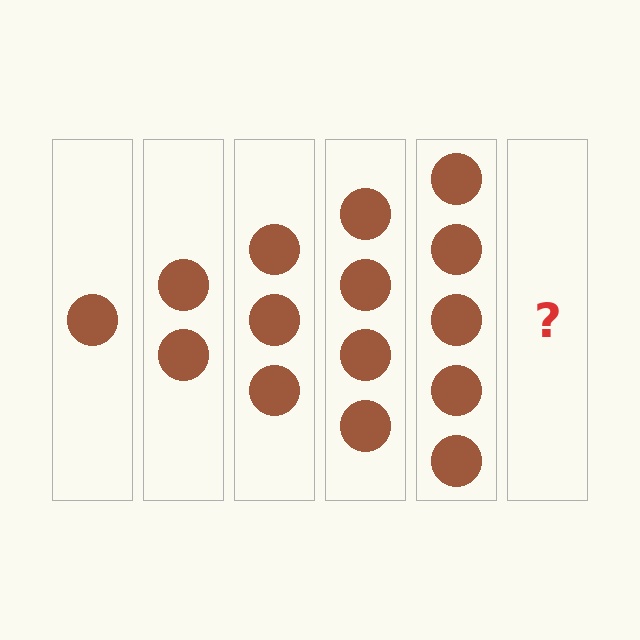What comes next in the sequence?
The next element should be 6 circles.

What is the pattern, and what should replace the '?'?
The pattern is that each step adds one more circle. The '?' should be 6 circles.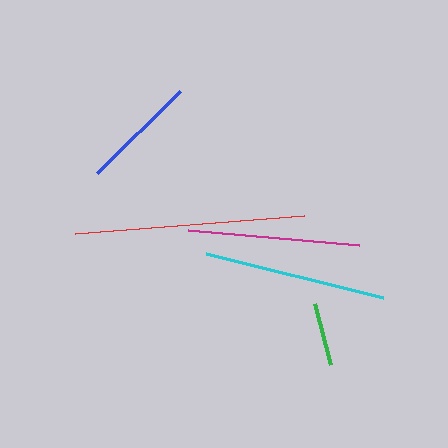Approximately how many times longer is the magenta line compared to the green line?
The magenta line is approximately 2.7 times the length of the green line.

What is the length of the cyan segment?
The cyan segment is approximately 182 pixels long.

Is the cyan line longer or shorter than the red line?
The red line is longer than the cyan line.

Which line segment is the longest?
The red line is the longest at approximately 231 pixels.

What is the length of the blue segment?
The blue segment is approximately 116 pixels long.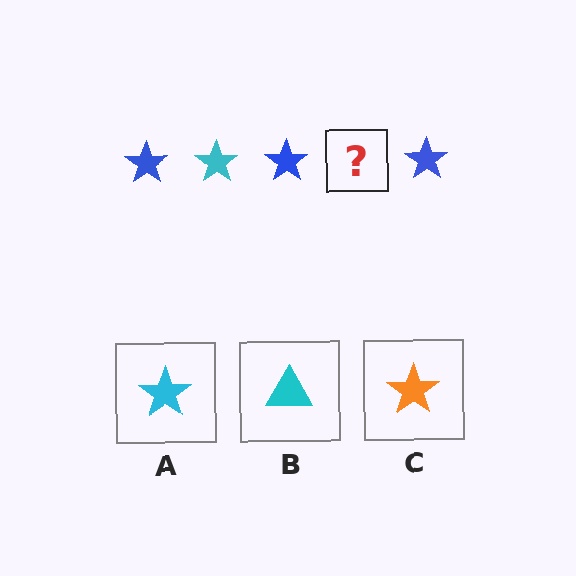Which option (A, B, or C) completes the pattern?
A.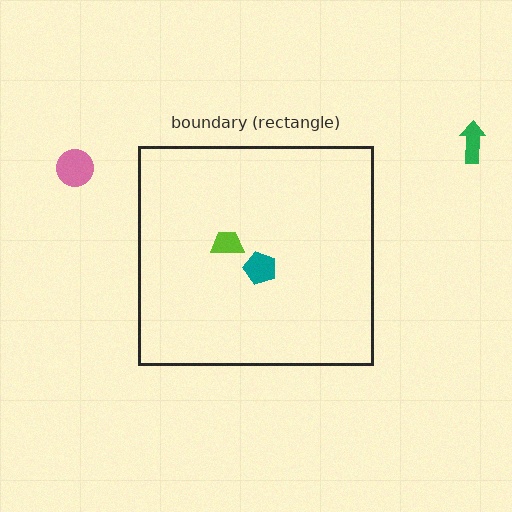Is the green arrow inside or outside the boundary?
Outside.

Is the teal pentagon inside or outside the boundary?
Inside.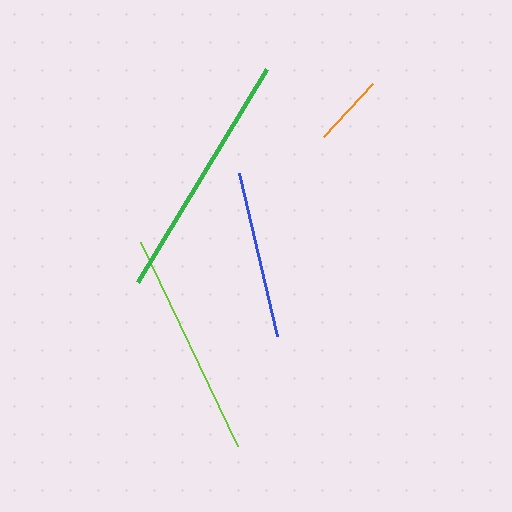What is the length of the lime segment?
The lime segment is approximately 226 pixels long.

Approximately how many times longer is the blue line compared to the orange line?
The blue line is approximately 2.3 times the length of the orange line.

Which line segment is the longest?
The green line is the longest at approximately 249 pixels.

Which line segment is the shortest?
The orange line is the shortest at approximately 72 pixels.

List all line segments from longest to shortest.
From longest to shortest: green, lime, blue, orange.